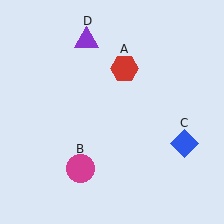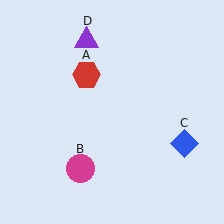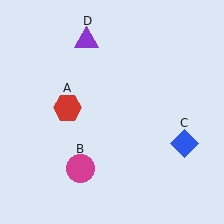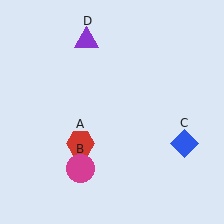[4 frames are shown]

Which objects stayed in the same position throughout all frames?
Magenta circle (object B) and blue diamond (object C) and purple triangle (object D) remained stationary.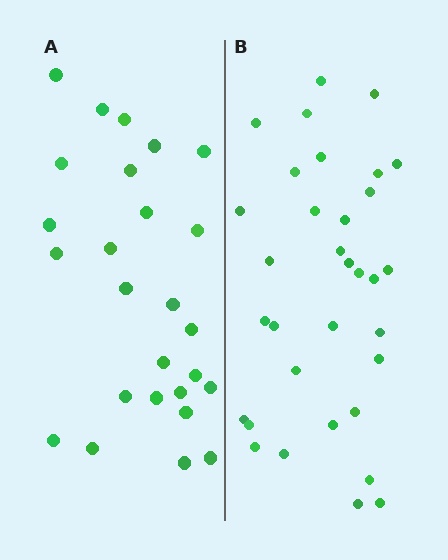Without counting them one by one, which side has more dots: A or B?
Region B (the right region) has more dots.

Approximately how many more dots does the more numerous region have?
Region B has roughly 8 or so more dots than region A.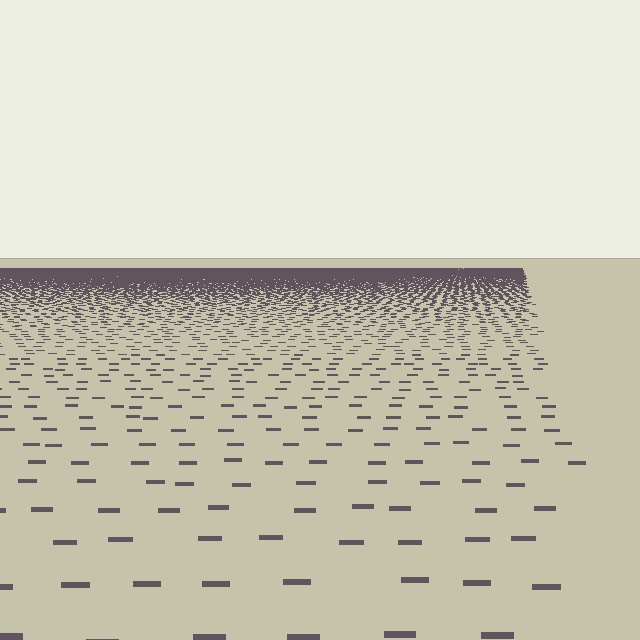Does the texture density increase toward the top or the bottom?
Density increases toward the top.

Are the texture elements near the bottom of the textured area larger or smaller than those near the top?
Larger. Near the bottom, elements are closer to the viewer and appear at a bigger on-screen size.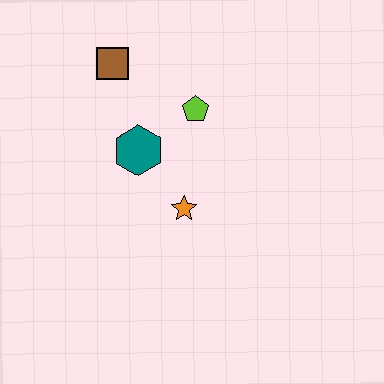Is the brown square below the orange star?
No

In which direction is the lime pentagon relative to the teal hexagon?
The lime pentagon is to the right of the teal hexagon.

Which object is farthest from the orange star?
The brown square is farthest from the orange star.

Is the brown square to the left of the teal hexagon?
Yes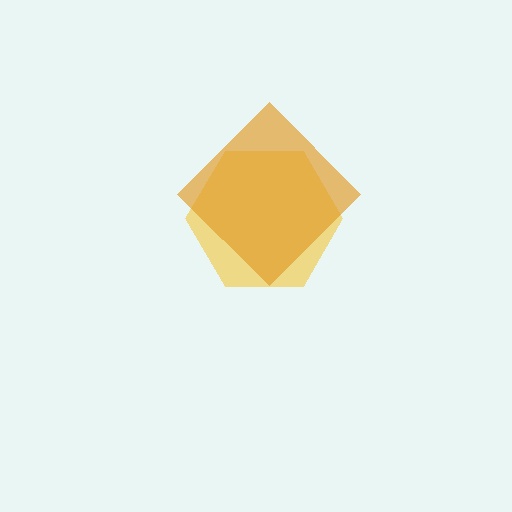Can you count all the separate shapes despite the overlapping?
Yes, there are 2 separate shapes.